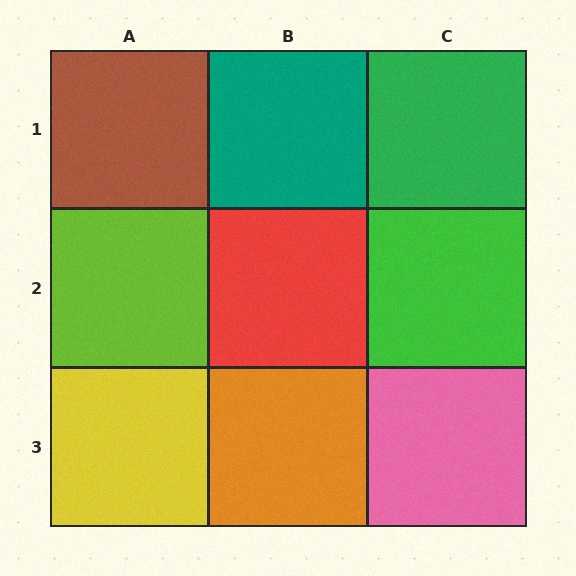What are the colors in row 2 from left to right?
Lime, red, green.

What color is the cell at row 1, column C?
Green.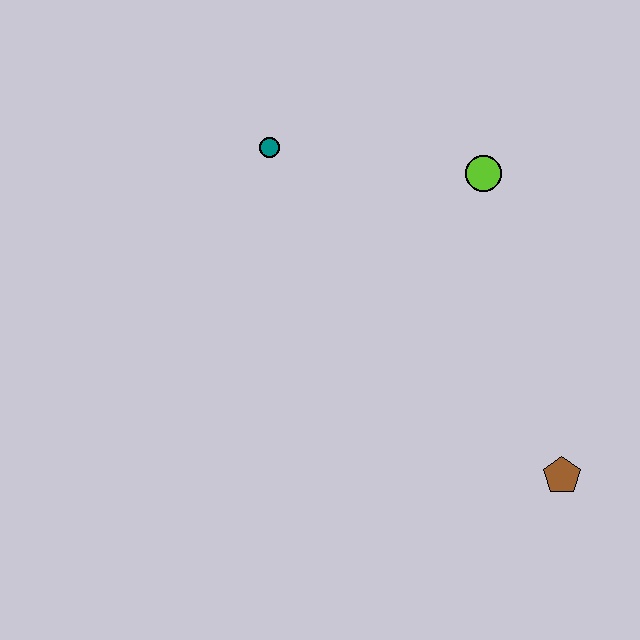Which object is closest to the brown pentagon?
The lime circle is closest to the brown pentagon.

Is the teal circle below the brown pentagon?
No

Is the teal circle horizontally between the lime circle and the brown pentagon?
No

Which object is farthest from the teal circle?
The brown pentagon is farthest from the teal circle.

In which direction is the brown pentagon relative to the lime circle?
The brown pentagon is below the lime circle.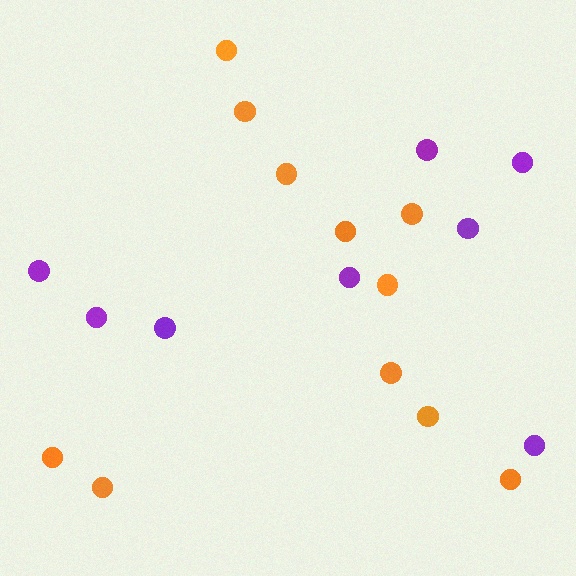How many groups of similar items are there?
There are 2 groups: one group of orange circles (11) and one group of purple circles (8).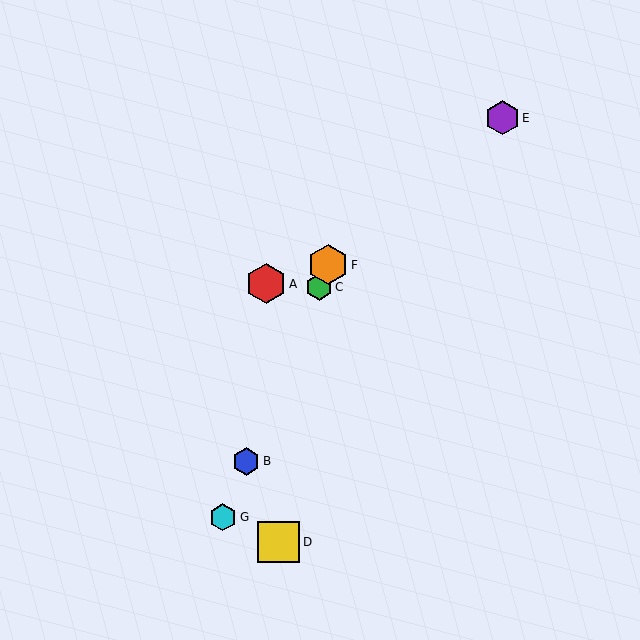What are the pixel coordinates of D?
Object D is at (279, 542).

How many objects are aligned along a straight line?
4 objects (B, C, F, G) are aligned along a straight line.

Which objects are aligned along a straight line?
Objects B, C, F, G are aligned along a straight line.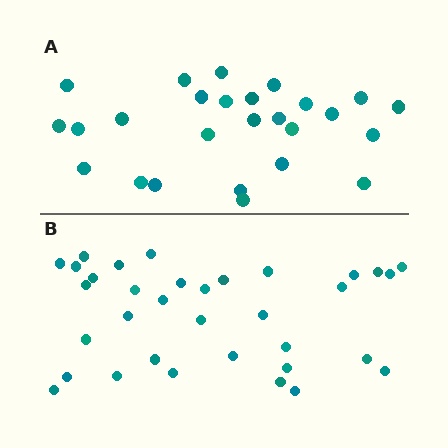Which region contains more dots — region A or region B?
Region B (the bottom region) has more dots.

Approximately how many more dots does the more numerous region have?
Region B has roughly 8 or so more dots than region A.